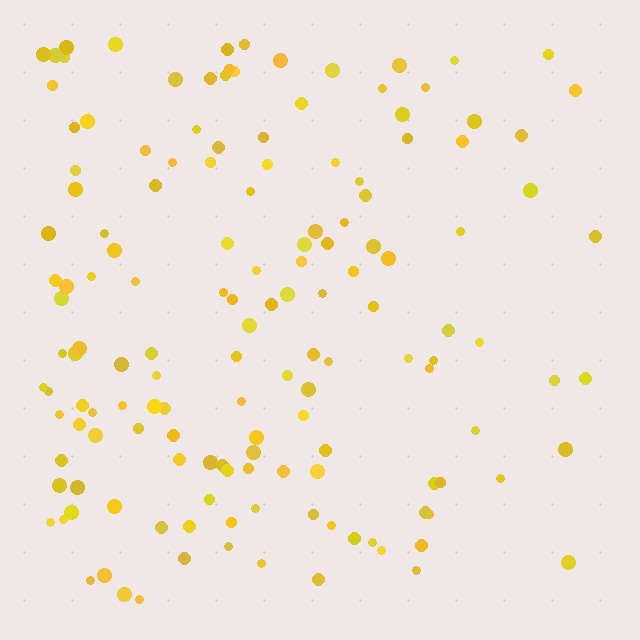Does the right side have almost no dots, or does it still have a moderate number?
Still a moderate number, just noticeably fewer than the left.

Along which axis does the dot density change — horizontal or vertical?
Horizontal.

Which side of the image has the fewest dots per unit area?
The right.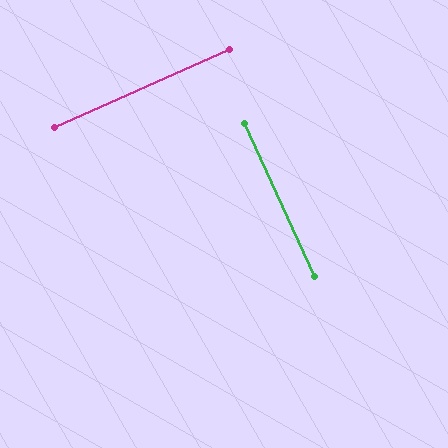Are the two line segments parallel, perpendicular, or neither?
Perpendicular — they meet at approximately 90°.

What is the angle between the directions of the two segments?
Approximately 90 degrees.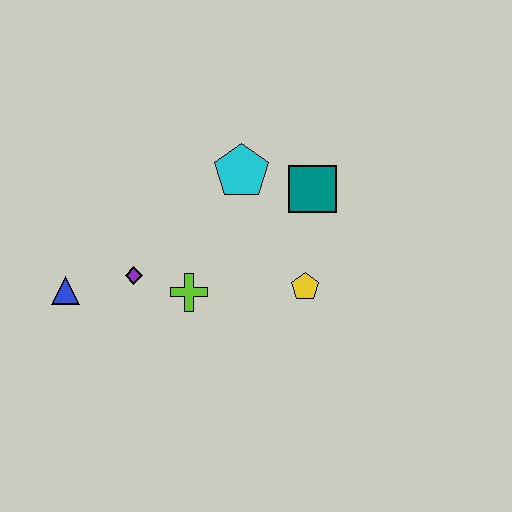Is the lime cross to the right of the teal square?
No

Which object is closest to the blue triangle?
The purple diamond is closest to the blue triangle.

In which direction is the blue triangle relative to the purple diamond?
The blue triangle is to the left of the purple diamond.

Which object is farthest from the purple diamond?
The teal square is farthest from the purple diamond.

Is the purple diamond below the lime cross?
No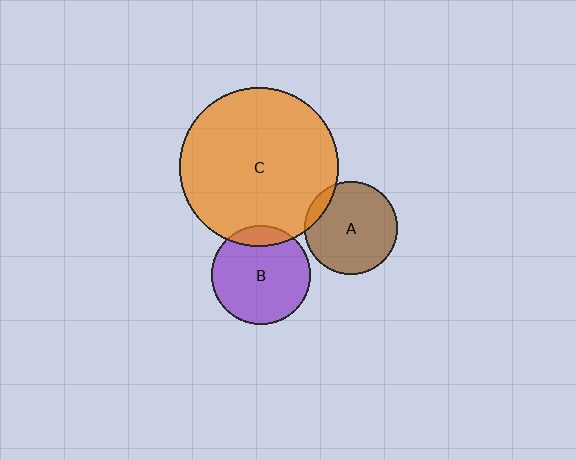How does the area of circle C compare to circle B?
Approximately 2.6 times.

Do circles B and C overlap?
Yes.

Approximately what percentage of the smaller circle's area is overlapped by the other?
Approximately 15%.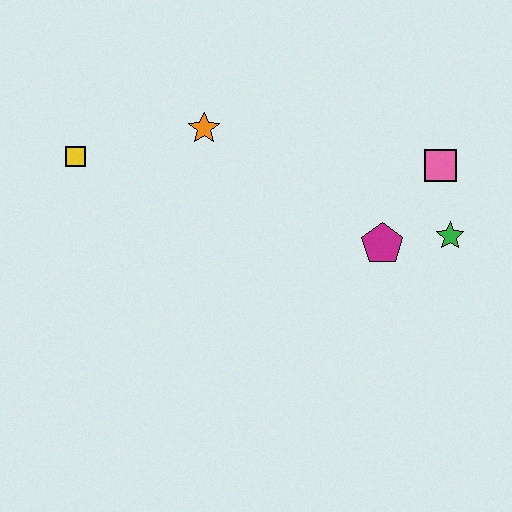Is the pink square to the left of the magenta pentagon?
No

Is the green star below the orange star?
Yes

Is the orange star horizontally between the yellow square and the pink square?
Yes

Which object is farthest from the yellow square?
The green star is farthest from the yellow square.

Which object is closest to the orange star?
The yellow square is closest to the orange star.